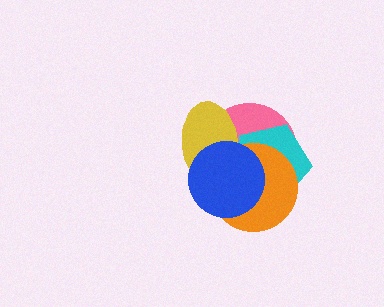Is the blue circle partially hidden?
No, no other shape covers it.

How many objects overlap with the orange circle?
4 objects overlap with the orange circle.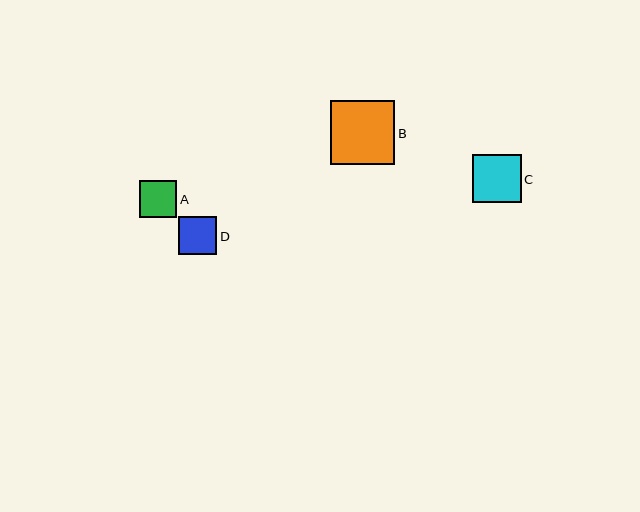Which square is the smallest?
Square A is the smallest with a size of approximately 37 pixels.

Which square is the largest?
Square B is the largest with a size of approximately 64 pixels.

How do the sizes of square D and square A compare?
Square D and square A are approximately the same size.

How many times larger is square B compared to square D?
Square B is approximately 1.7 times the size of square D.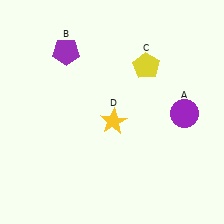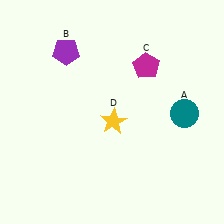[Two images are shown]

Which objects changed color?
A changed from purple to teal. C changed from yellow to magenta.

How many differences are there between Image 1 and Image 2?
There are 2 differences between the two images.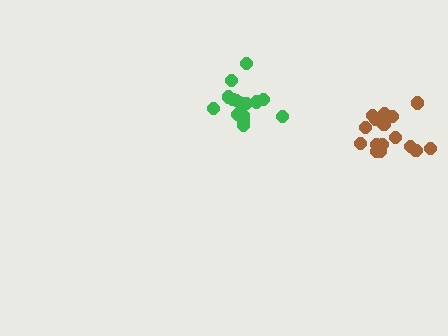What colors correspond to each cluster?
The clusters are colored: green, brown.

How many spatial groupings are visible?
There are 2 spatial groupings.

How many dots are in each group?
Group 1: 15 dots, Group 2: 16 dots (31 total).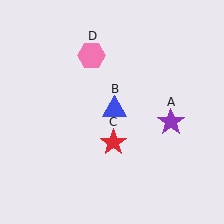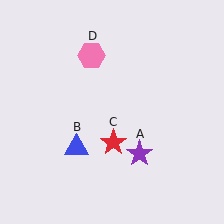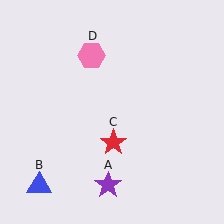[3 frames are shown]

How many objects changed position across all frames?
2 objects changed position: purple star (object A), blue triangle (object B).